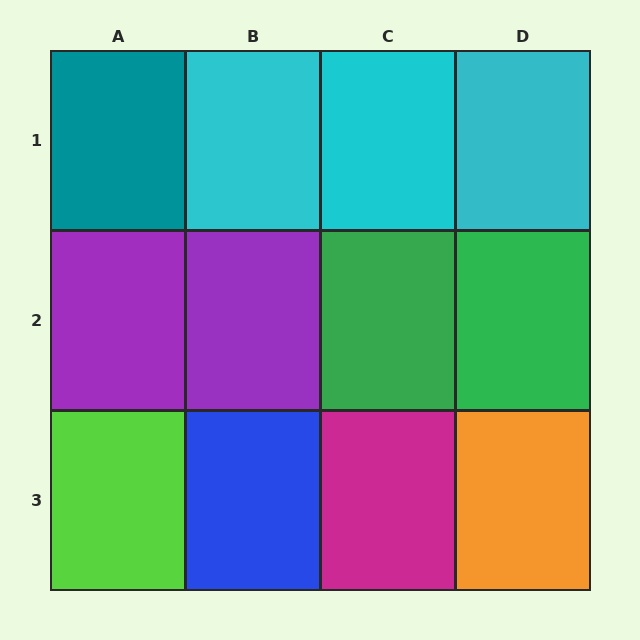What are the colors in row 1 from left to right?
Teal, cyan, cyan, cyan.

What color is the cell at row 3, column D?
Orange.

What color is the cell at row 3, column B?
Blue.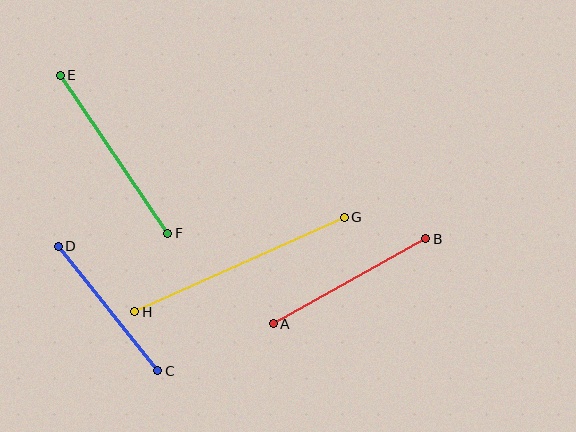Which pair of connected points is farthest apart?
Points G and H are farthest apart.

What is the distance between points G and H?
The distance is approximately 230 pixels.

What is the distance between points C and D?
The distance is approximately 159 pixels.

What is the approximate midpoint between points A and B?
The midpoint is at approximately (350, 281) pixels.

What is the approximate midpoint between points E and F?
The midpoint is at approximately (114, 154) pixels.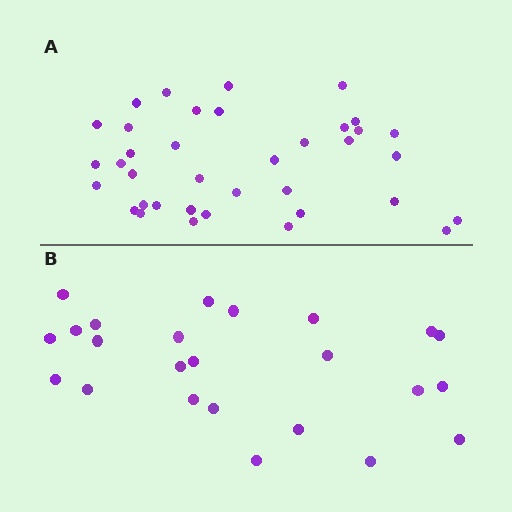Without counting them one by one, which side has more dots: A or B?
Region A (the top region) has more dots.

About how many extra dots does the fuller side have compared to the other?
Region A has approximately 15 more dots than region B.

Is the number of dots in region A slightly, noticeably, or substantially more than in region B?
Region A has substantially more. The ratio is roughly 1.5 to 1.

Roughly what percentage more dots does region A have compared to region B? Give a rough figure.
About 55% more.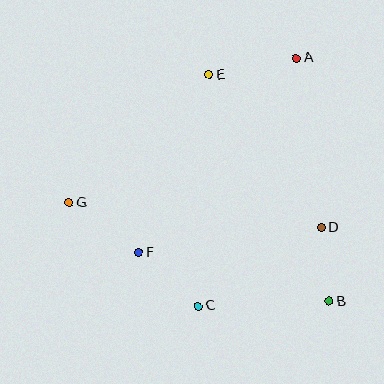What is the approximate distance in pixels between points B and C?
The distance between B and C is approximately 131 pixels.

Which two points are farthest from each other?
Points B and G are farthest from each other.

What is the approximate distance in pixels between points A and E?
The distance between A and E is approximately 89 pixels.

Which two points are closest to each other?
Points B and D are closest to each other.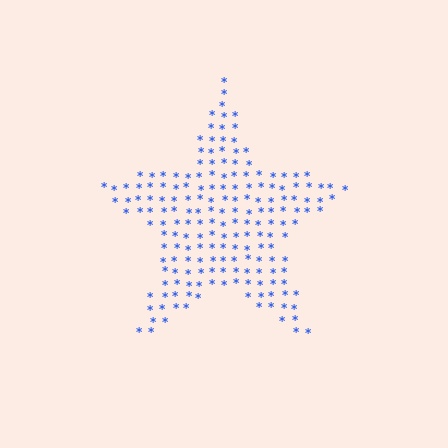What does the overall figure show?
The overall figure shows a star.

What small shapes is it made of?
It is made of small asterisks.